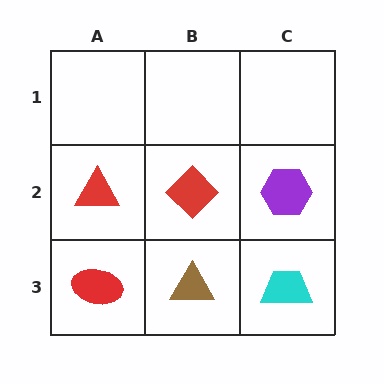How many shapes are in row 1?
0 shapes.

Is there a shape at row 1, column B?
No, that cell is empty.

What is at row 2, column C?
A purple hexagon.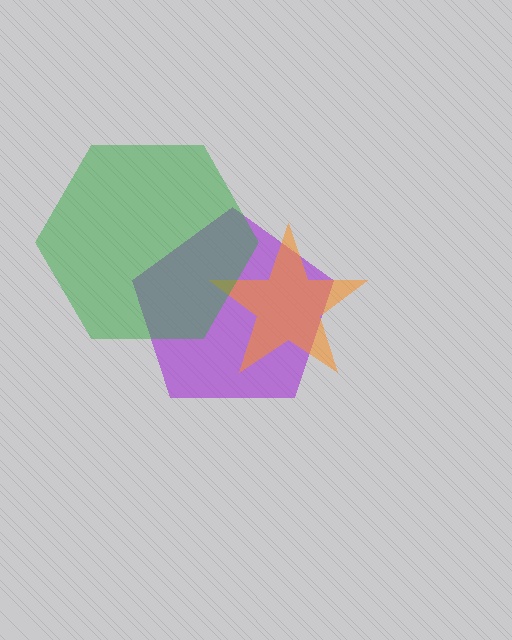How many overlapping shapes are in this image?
There are 3 overlapping shapes in the image.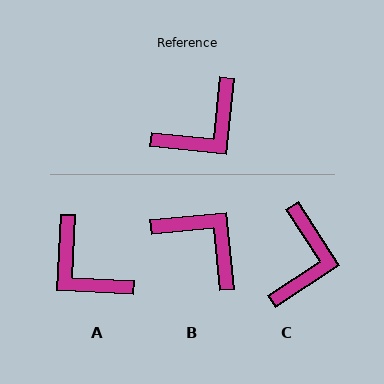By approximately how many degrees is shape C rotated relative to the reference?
Approximately 39 degrees counter-clockwise.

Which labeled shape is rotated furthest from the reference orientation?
B, about 101 degrees away.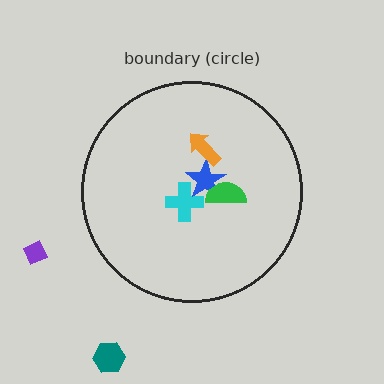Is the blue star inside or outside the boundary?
Inside.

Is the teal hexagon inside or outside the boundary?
Outside.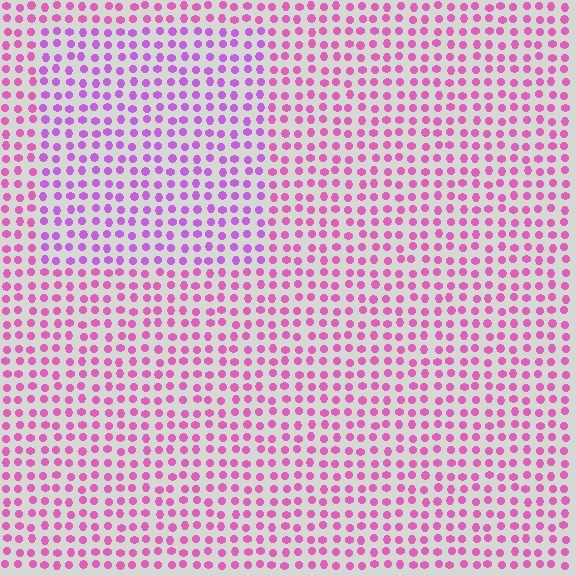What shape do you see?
I see a rectangle.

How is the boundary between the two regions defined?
The boundary is defined purely by a slight shift in hue (about 30 degrees). Spacing, size, and orientation are identical on both sides.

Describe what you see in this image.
The image is filled with small pink elements in a uniform arrangement. A rectangle-shaped region is visible where the elements are tinted to a slightly different hue, forming a subtle color boundary.